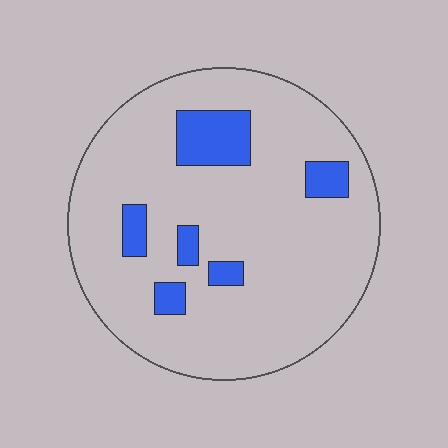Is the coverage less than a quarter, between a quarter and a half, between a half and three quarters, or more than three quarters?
Less than a quarter.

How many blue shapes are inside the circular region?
6.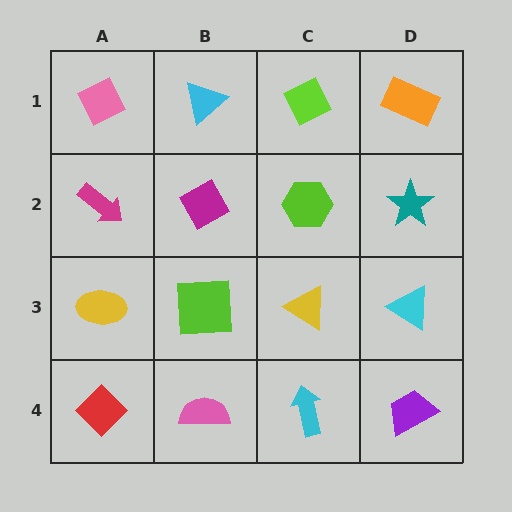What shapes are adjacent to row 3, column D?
A teal star (row 2, column D), a purple trapezoid (row 4, column D), a yellow triangle (row 3, column C).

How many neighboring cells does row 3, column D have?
3.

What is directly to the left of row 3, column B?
A yellow ellipse.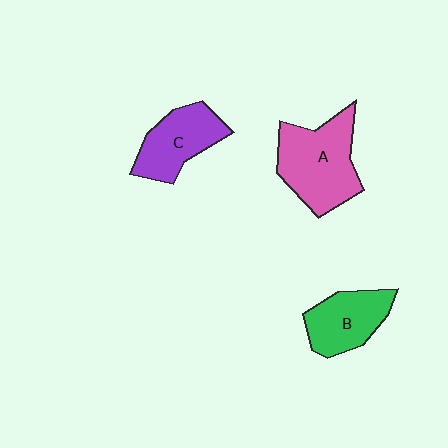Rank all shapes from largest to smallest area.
From largest to smallest: A (pink), C (purple), B (green).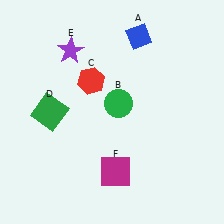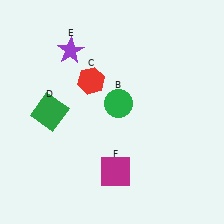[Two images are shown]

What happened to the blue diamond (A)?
The blue diamond (A) was removed in Image 2. It was in the top-right area of Image 1.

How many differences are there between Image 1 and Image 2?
There is 1 difference between the two images.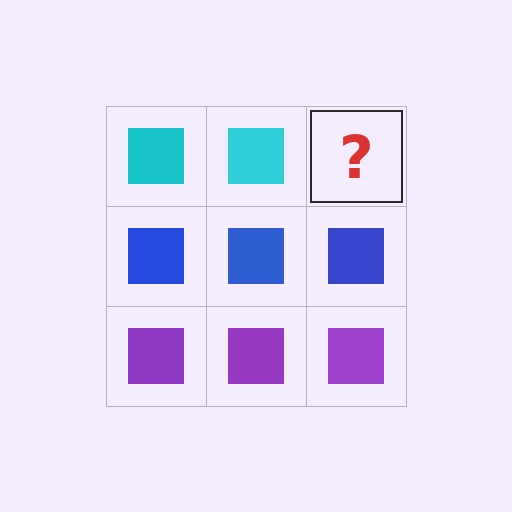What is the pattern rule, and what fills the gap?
The rule is that each row has a consistent color. The gap should be filled with a cyan square.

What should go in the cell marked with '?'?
The missing cell should contain a cyan square.